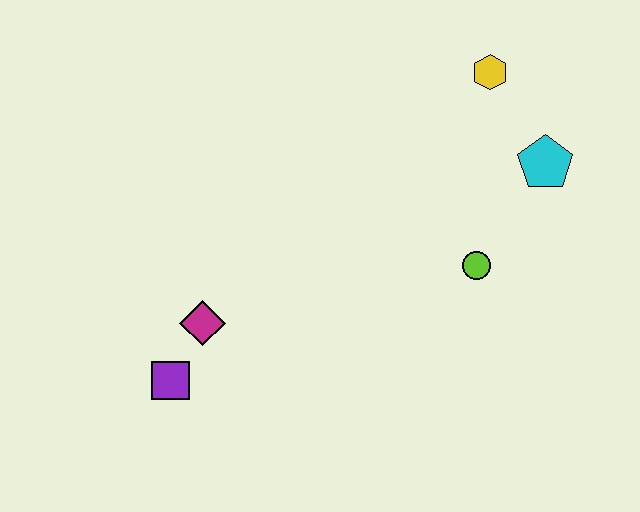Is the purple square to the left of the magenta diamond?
Yes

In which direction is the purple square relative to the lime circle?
The purple square is to the left of the lime circle.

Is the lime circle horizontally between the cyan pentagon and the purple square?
Yes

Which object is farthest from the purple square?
The yellow hexagon is farthest from the purple square.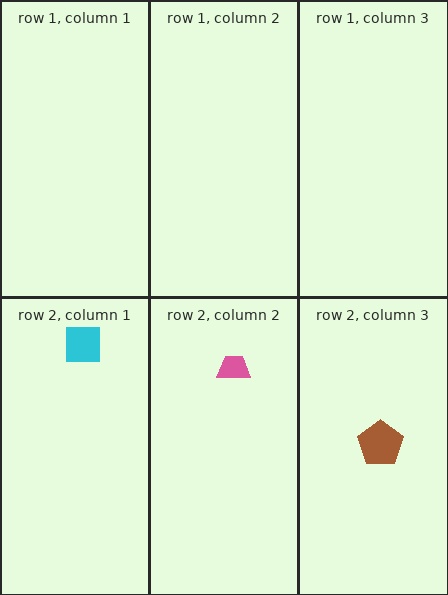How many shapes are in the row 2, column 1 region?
1.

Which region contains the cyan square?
The row 2, column 1 region.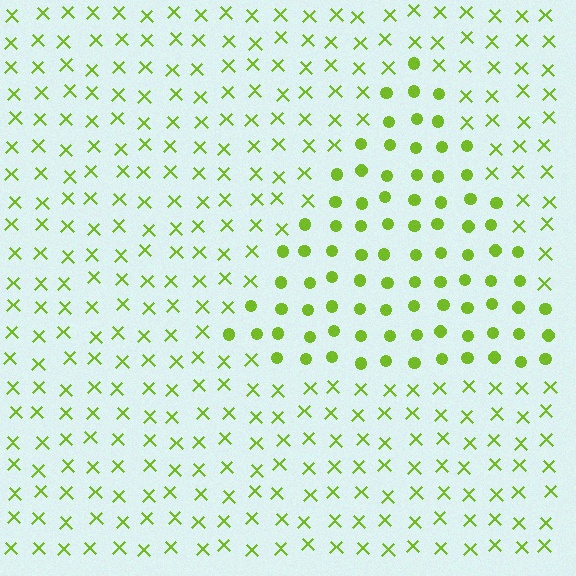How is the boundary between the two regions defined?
The boundary is defined by a change in element shape: circles inside vs. X marks outside. All elements share the same color and spacing.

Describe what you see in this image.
The image is filled with small lime elements arranged in a uniform grid. A triangle-shaped region contains circles, while the surrounding area contains X marks. The boundary is defined purely by the change in element shape.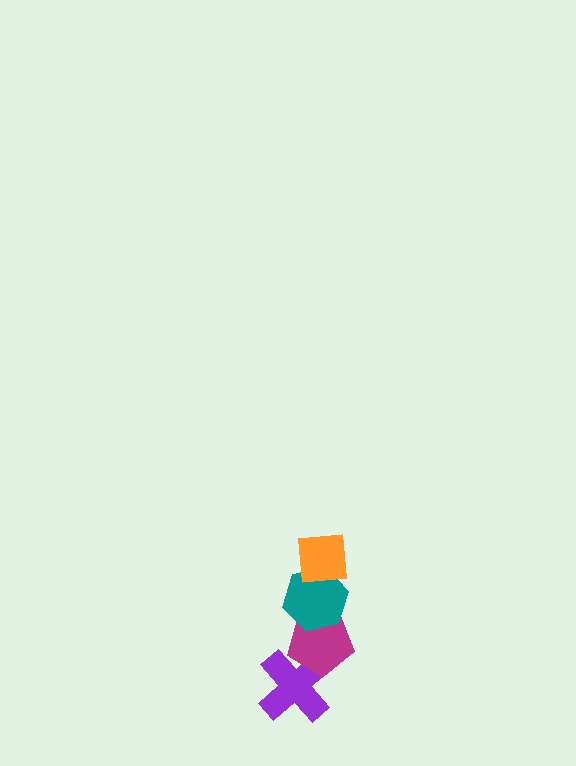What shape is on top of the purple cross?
The magenta pentagon is on top of the purple cross.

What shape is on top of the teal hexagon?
The orange square is on top of the teal hexagon.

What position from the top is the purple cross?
The purple cross is 4th from the top.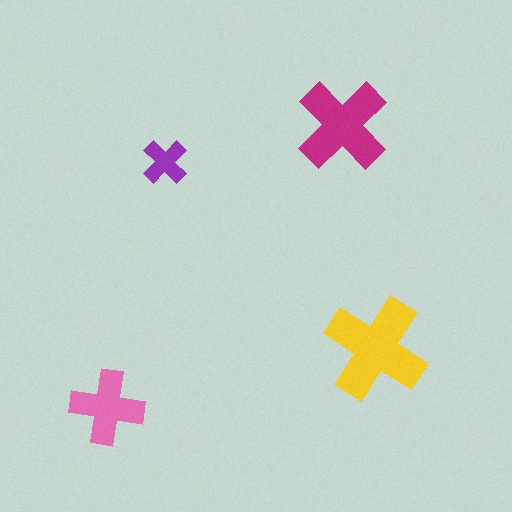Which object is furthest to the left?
The pink cross is leftmost.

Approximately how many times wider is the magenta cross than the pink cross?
About 1.5 times wider.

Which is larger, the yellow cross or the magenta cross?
The yellow one.